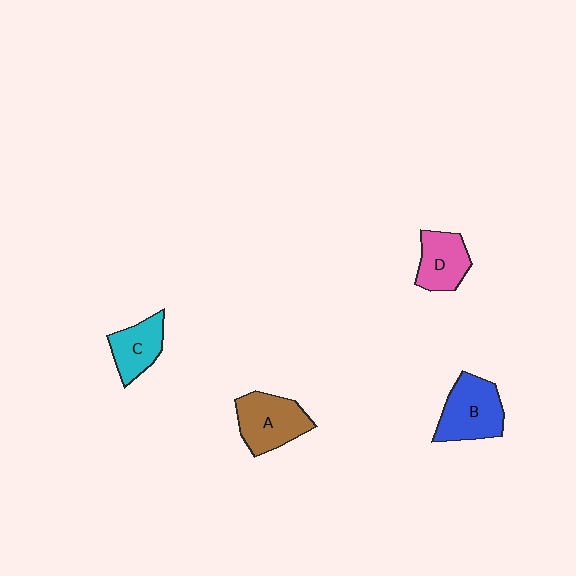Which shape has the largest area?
Shape B (blue).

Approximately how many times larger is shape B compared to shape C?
Approximately 1.4 times.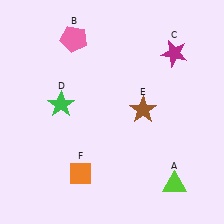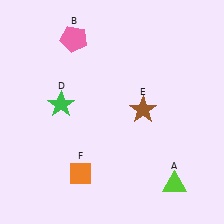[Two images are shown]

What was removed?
The magenta star (C) was removed in Image 2.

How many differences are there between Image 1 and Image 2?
There is 1 difference between the two images.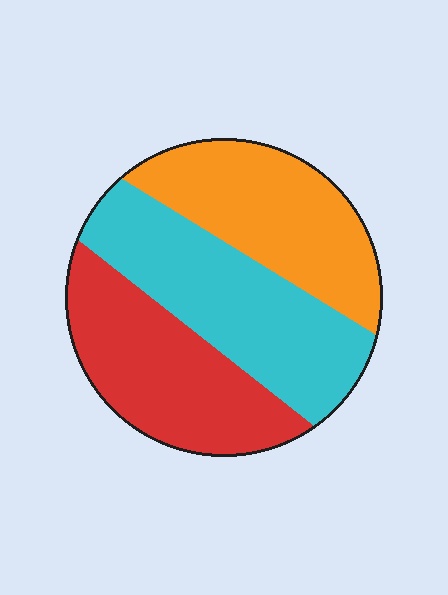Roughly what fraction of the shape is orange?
Orange covers around 30% of the shape.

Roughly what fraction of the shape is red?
Red takes up between a quarter and a half of the shape.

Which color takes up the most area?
Cyan, at roughly 35%.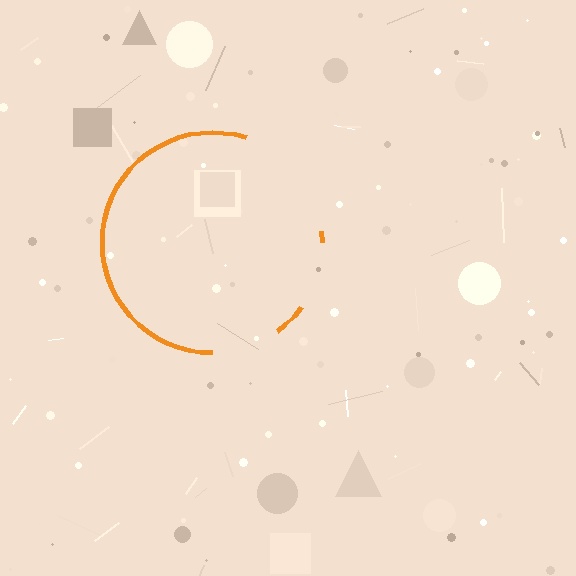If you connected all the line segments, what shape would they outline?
They would outline a circle.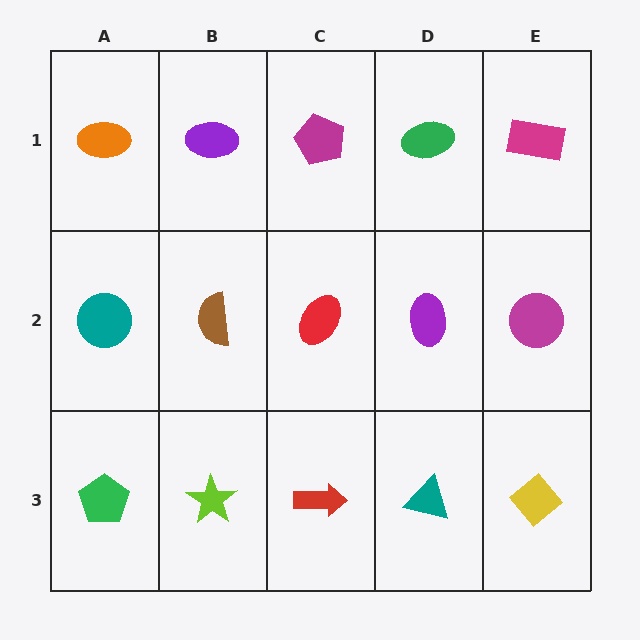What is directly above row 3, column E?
A magenta circle.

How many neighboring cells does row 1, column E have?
2.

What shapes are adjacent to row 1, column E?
A magenta circle (row 2, column E), a green ellipse (row 1, column D).